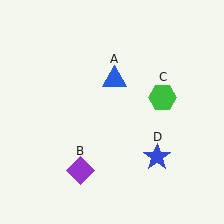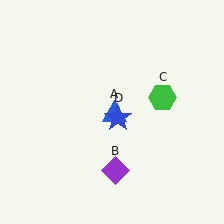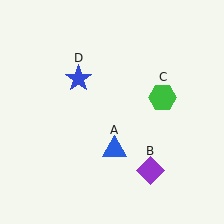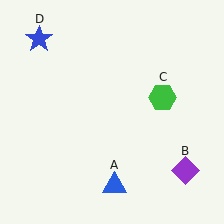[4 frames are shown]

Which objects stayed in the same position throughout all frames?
Green hexagon (object C) remained stationary.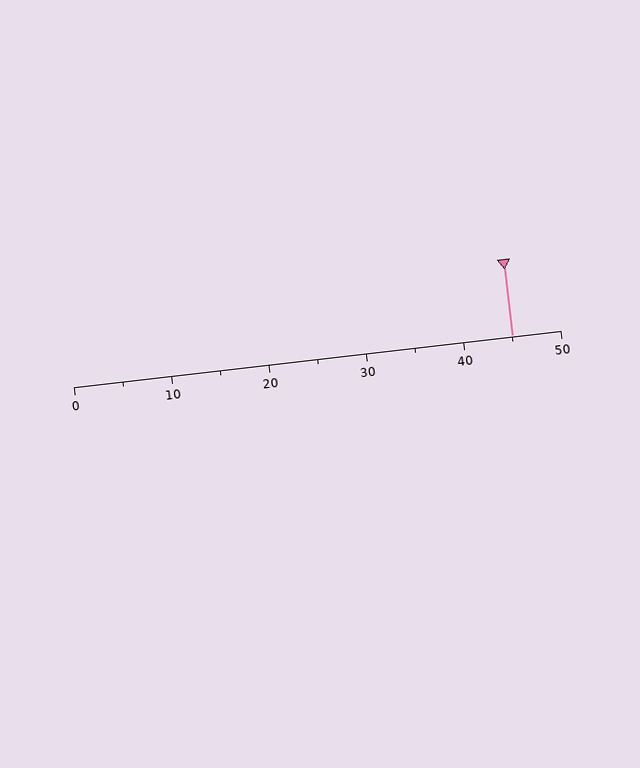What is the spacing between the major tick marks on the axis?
The major ticks are spaced 10 apart.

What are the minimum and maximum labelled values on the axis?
The axis runs from 0 to 50.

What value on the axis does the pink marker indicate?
The marker indicates approximately 45.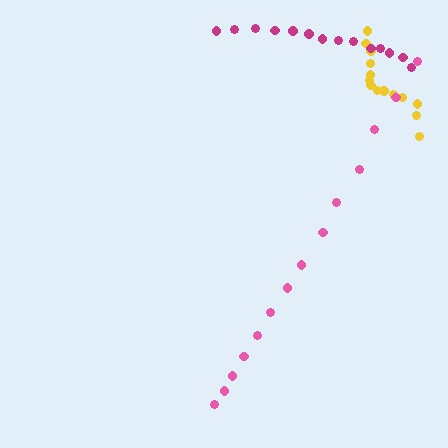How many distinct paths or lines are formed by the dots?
There are 3 distinct paths.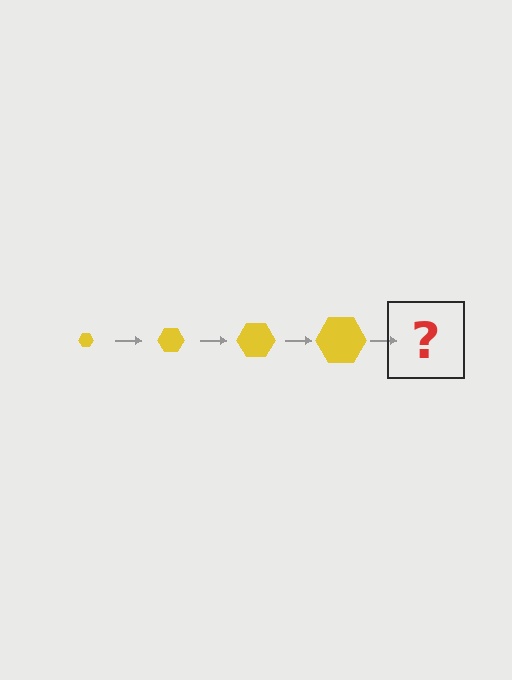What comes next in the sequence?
The next element should be a yellow hexagon, larger than the previous one.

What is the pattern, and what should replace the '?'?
The pattern is that the hexagon gets progressively larger each step. The '?' should be a yellow hexagon, larger than the previous one.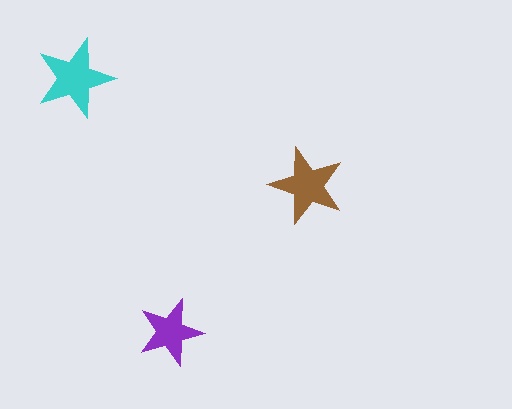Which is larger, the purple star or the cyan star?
The cyan one.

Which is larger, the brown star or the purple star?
The brown one.